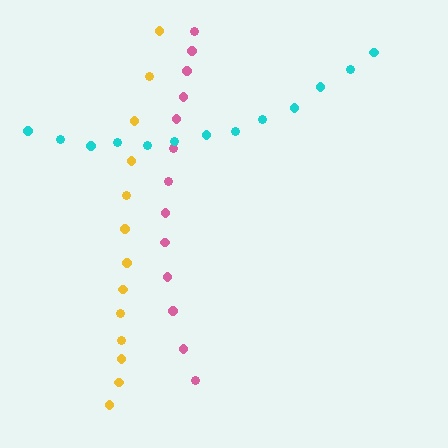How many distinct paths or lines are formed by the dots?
There are 3 distinct paths.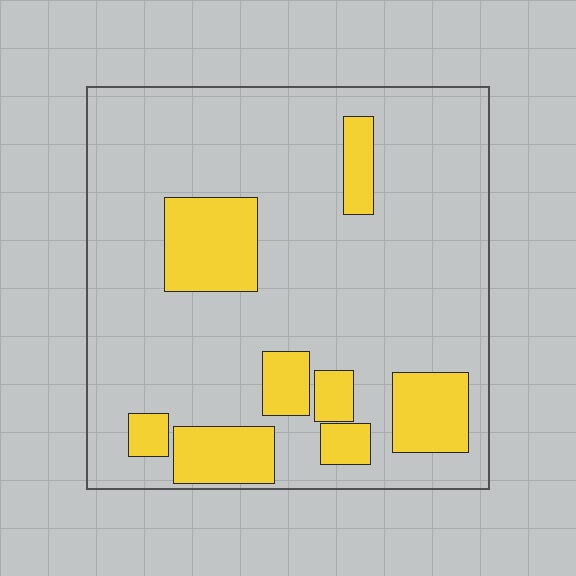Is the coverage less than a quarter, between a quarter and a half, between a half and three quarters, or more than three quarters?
Less than a quarter.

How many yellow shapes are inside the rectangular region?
8.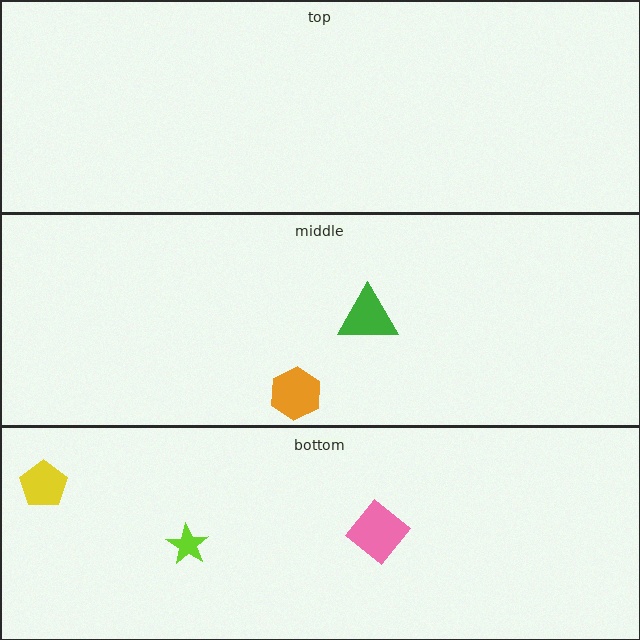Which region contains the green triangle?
The middle region.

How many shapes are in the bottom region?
3.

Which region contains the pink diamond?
The bottom region.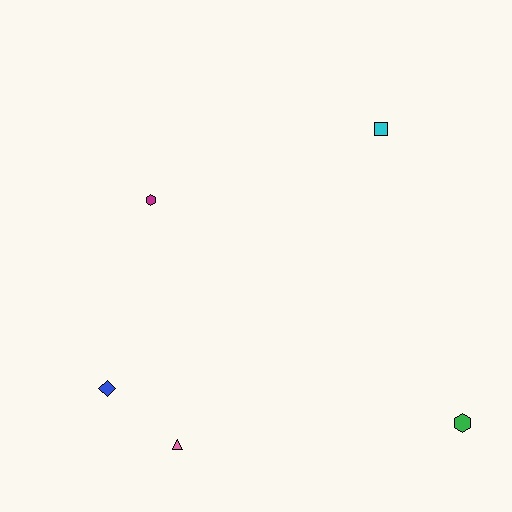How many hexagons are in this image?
There are 2 hexagons.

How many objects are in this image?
There are 5 objects.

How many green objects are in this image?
There is 1 green object.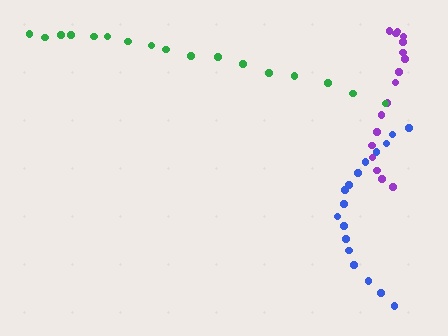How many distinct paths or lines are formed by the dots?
There are 3 distinct paths.